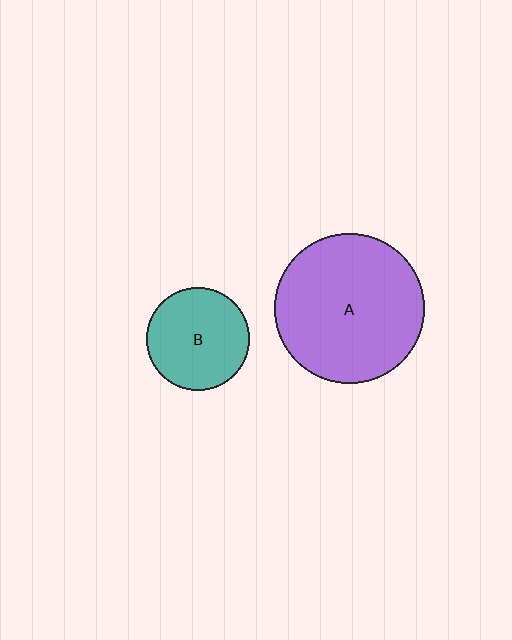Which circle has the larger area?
Circle A (purple).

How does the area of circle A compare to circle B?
Approximately 2.1 times.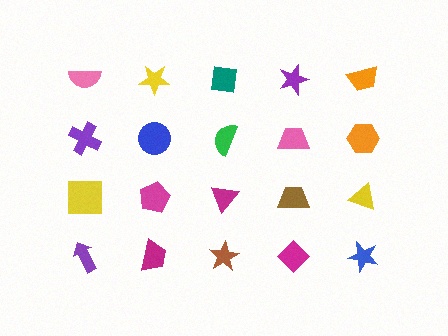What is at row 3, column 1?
A yellow square.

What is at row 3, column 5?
A yellow triangle.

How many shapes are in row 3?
5 shapes.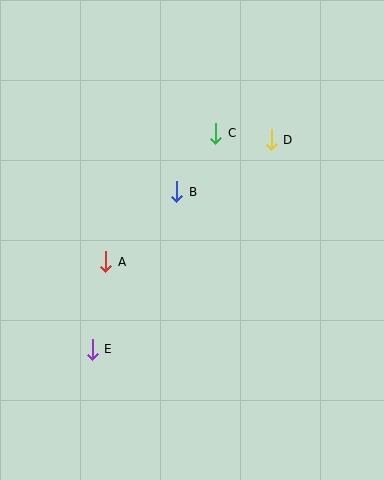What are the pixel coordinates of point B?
Point B is at (177, 192).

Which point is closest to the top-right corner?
Point D is closest to the top-right corner.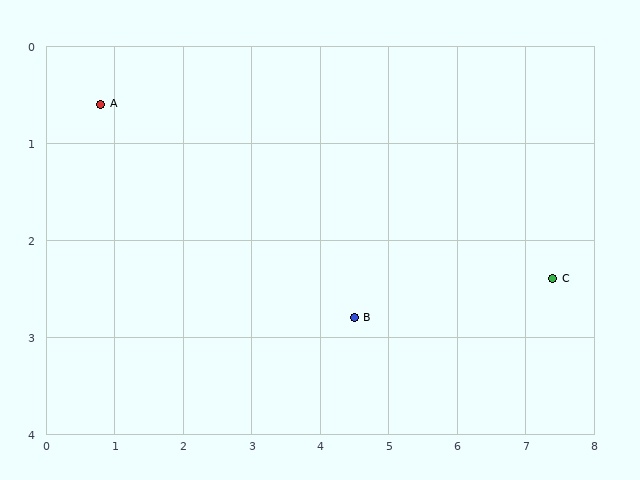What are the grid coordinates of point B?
Point B is at approximately (4.5, 2.8).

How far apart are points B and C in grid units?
Points B and C are about 2.9 grid units apart.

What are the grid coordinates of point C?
Point C is at approximately (7.4, 2.4).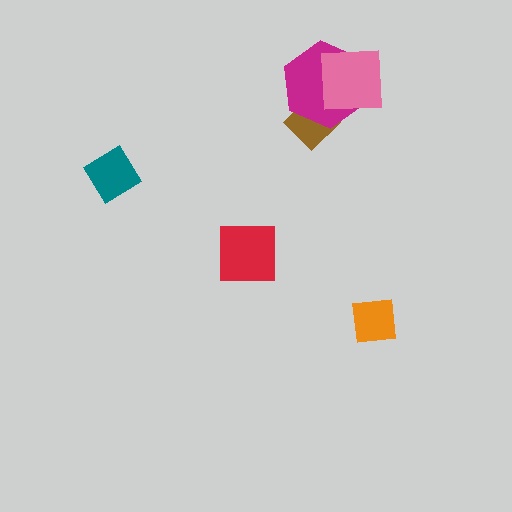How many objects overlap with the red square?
0 objects overlap with the red square.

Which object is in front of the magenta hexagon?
The pink square is in front of the magenta hexagon.